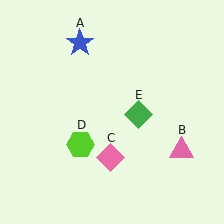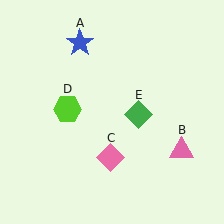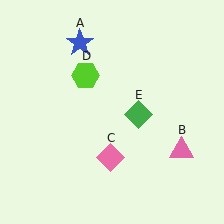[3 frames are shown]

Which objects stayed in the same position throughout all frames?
Blue star (object A) and pink triangle (object B) and pink diamond (object C) and green diamond (object E) remained stationary.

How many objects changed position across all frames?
1 object changed position: lime hexagon (object D).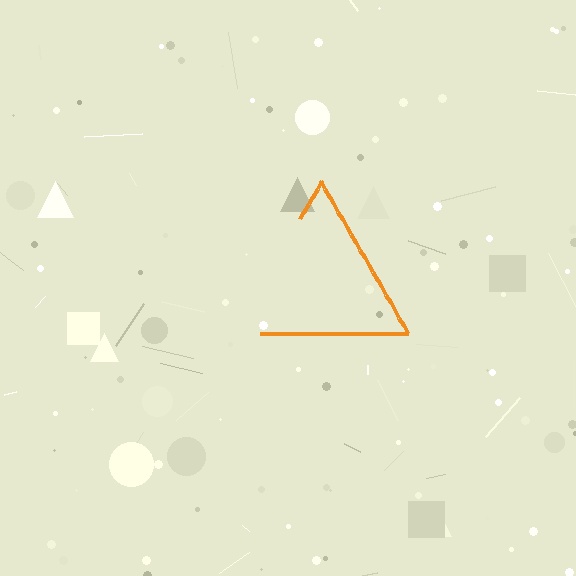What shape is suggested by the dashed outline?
The dashed outline suggests a triangle.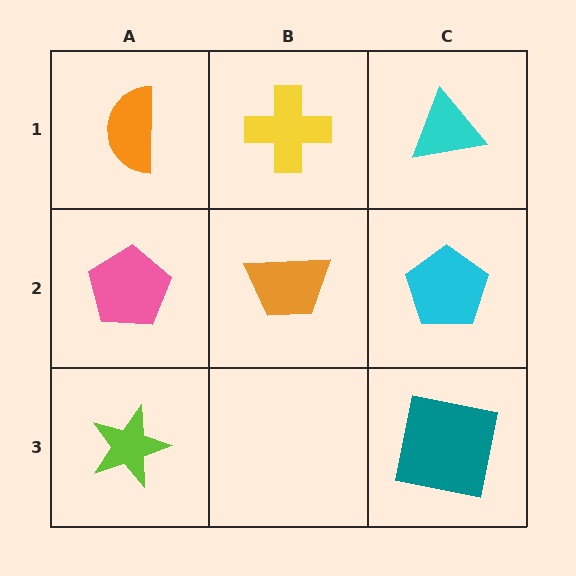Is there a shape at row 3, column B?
No, that cell is empty.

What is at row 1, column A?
An orange semicircle.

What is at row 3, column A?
A lime star.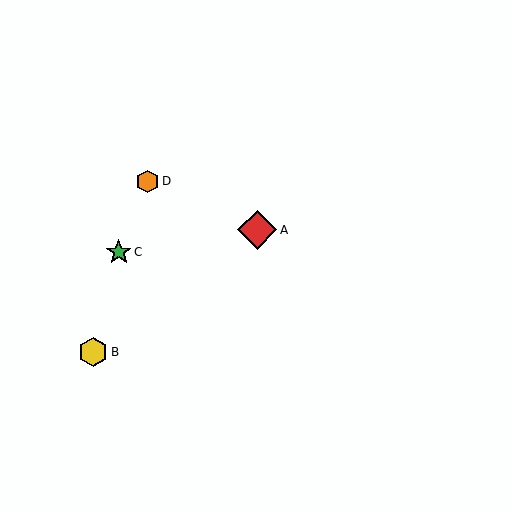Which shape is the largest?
The red diamond (labeled A) is the largest.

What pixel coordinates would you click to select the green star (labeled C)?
Click at (119, 252) to select the green star C.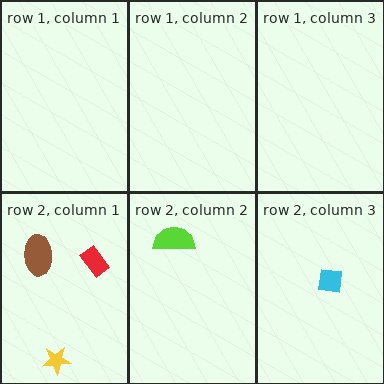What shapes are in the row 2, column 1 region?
The red rectangle, the yellow star, the brown ellipse.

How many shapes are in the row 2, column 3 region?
1.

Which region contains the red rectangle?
The row 2, column 1 region.